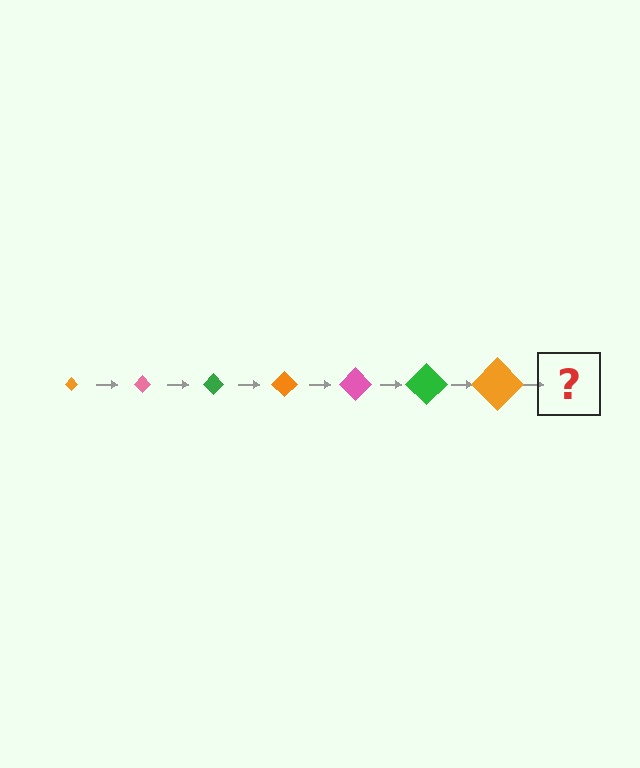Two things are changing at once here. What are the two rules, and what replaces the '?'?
The two rules are that the diamond grows larger each step and the color cycles through orange, pink, and green. The '?' should be a pink diamond, larger than the previous one.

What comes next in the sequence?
The next element should be a pink diamond, larger than the previous one.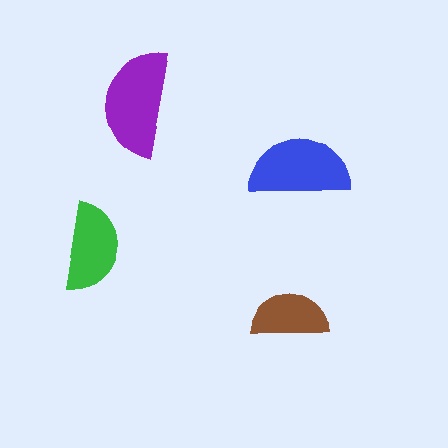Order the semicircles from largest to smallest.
the purple one, the blue one, the green one, the brown one.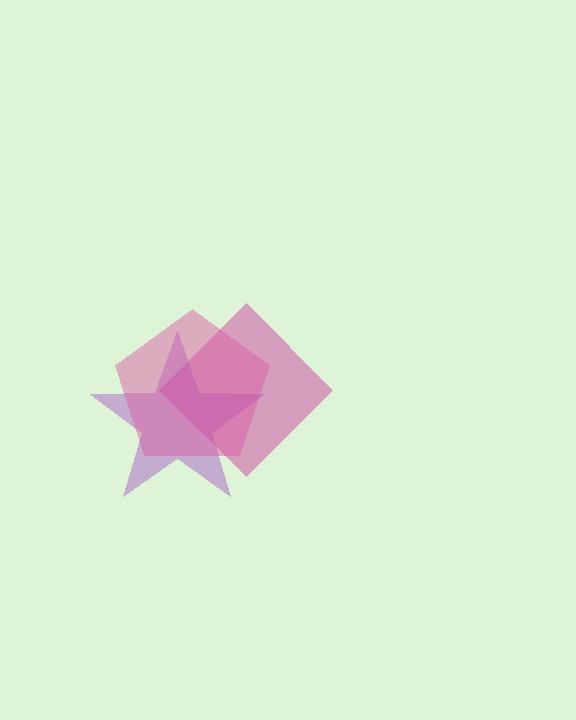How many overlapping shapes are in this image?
There are 3 overlapping shapes in the image.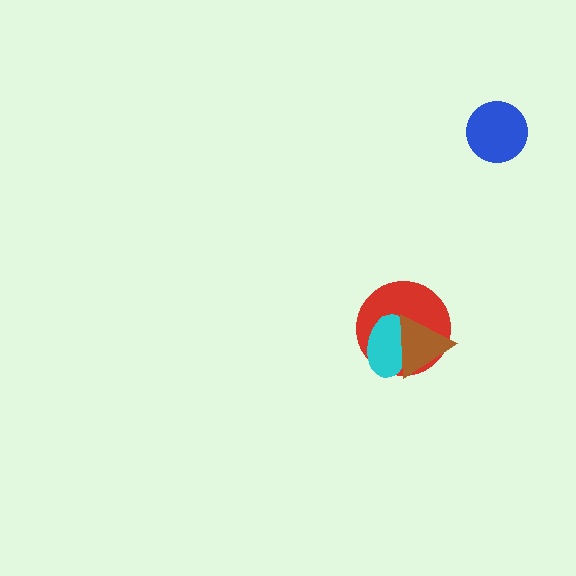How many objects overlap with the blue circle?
0 objects overlap with the blue circle.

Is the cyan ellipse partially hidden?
Yes, it is partially covered by another shape.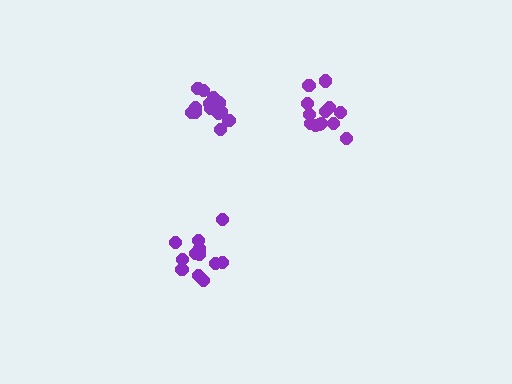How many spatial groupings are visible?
There are 3 spatial groupings.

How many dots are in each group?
Group 1: 14 dots, Group 2: 13 dots, Group 3: 13 dots (40 total).